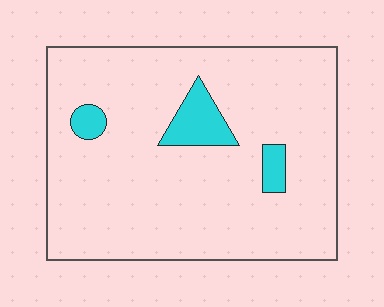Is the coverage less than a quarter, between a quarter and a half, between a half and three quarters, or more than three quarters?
Less than a quarter.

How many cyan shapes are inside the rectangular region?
3.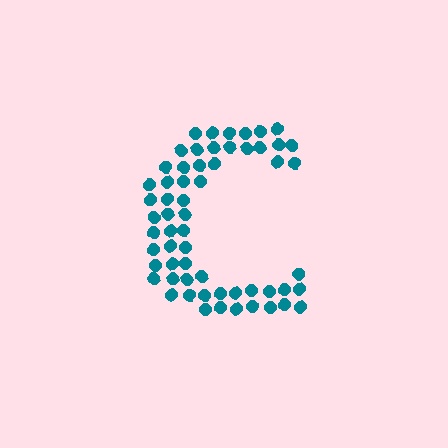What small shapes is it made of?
It is made of small circles.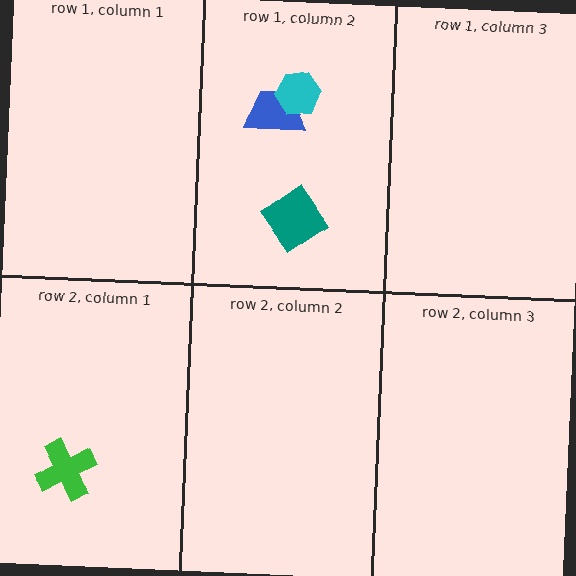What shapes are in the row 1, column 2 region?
The blue trapezoid, the cyan hexagon, the teal diamond.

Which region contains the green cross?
The row 2, column 1 region.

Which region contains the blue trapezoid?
The row 1, column 2 region.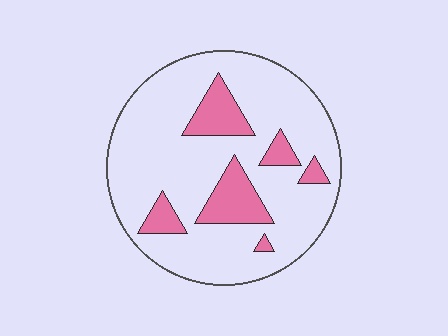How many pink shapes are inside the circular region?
6.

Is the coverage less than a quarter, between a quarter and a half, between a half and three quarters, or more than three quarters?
Less than a quarter.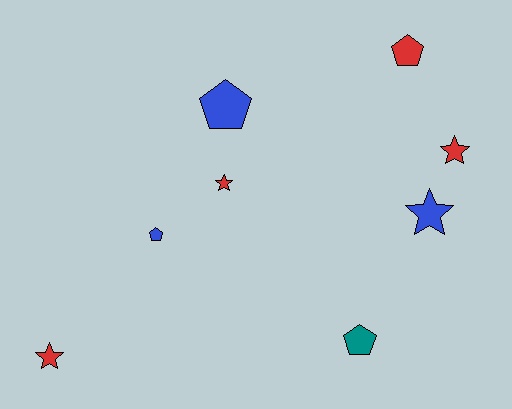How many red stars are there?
There are 3 red stars.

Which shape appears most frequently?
Pentagon, with 4 objects.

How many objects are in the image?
There are 8 objects.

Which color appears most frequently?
Red, with 4 objects.